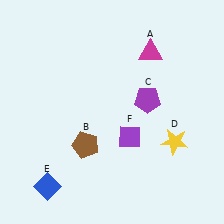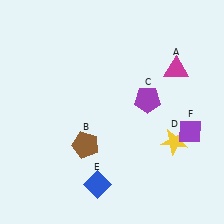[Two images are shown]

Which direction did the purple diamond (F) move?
The purple diamond (F) moved right.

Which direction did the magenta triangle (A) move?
The magenta triangle (A) moved right.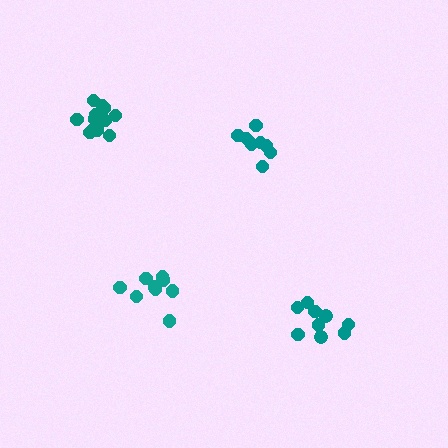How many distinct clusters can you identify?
There are 4 distinct clusters.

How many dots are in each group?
Group 1: 8 dots, Group 2: 9 dots, Group 3: 9 dots, Group 4: 14 dots (40 total).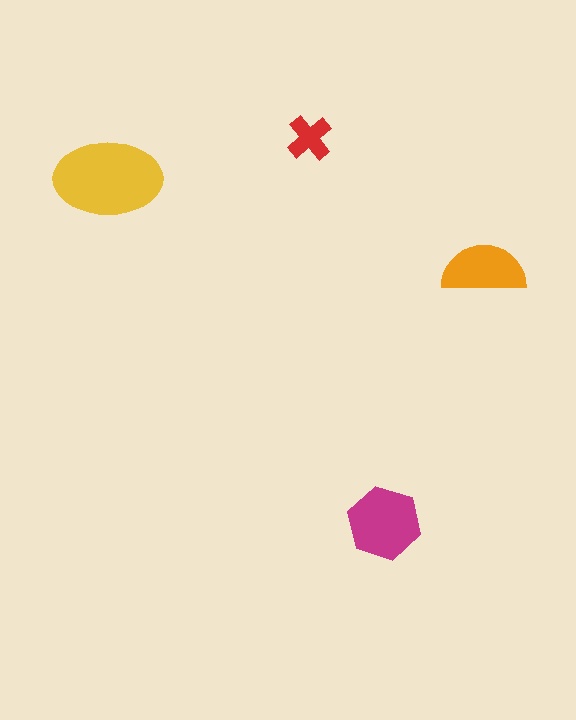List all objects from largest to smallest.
The yellow ellipse, the magenta hexagon, the orange semicircle, the red cross.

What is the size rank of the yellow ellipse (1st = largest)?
1st.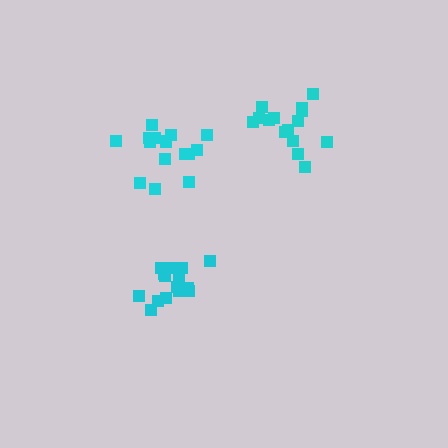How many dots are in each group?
Group 1: 15 dots, Group 2: 15 dots, Group 3: 16 dots (46 total).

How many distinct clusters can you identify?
There are 3 distinct clusters.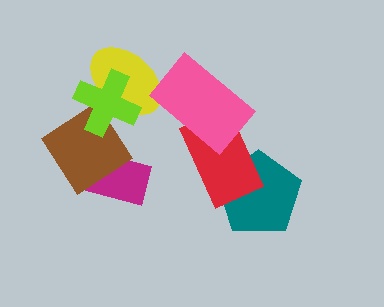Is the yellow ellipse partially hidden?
Yes, it is partially covered by another shape.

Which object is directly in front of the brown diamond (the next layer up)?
The yellow ellipse is directly in front of the brown diamond.